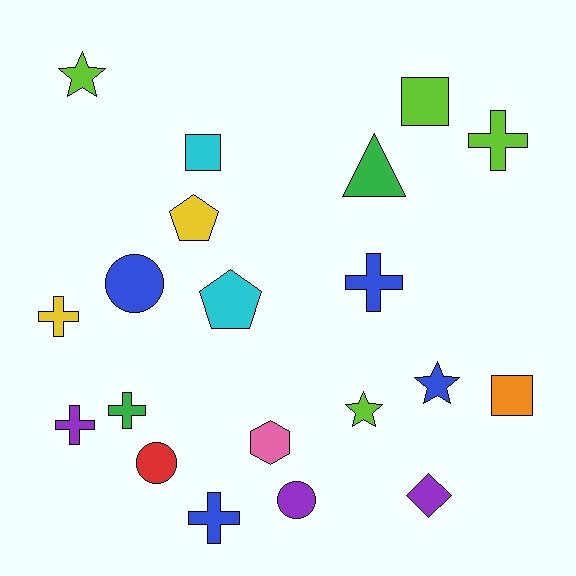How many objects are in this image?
There are 20 objects.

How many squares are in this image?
There are 3 squares.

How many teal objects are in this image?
There are no teal objects.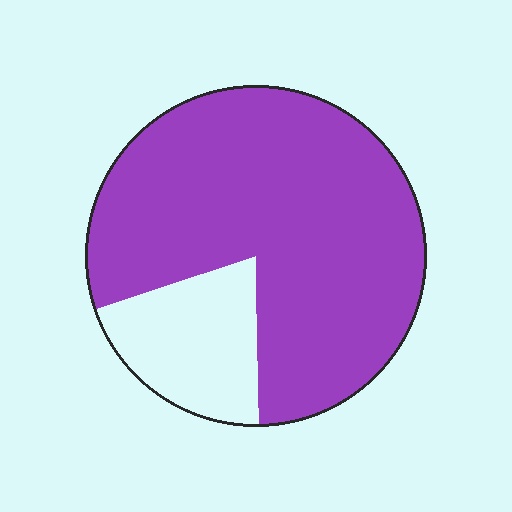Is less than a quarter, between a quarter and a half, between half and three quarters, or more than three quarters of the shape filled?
More than three quarters.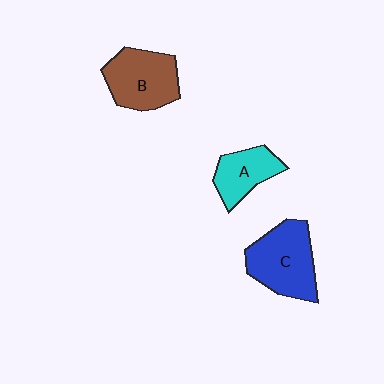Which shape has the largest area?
Shape C (blue).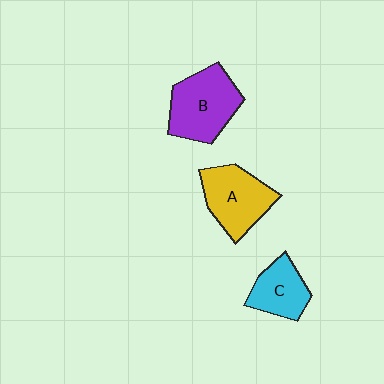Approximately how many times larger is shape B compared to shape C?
Approximately 1.5 times.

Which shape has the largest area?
Shape B (purple).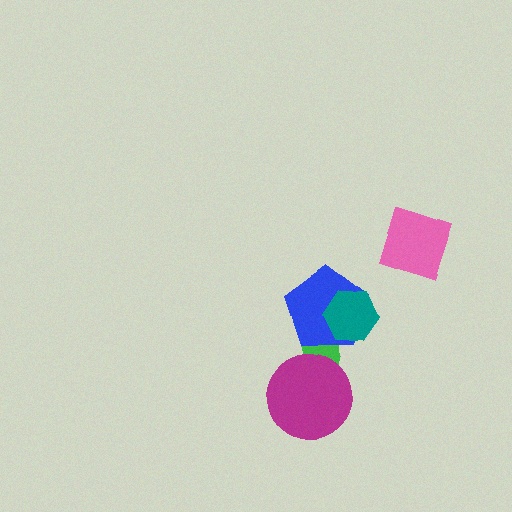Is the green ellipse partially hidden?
Yes, it is partially covered by another shape.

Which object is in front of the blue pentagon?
The teal hexagon is in front of the blue pentagon.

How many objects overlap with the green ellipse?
3 objects overlap with the green ellipse.